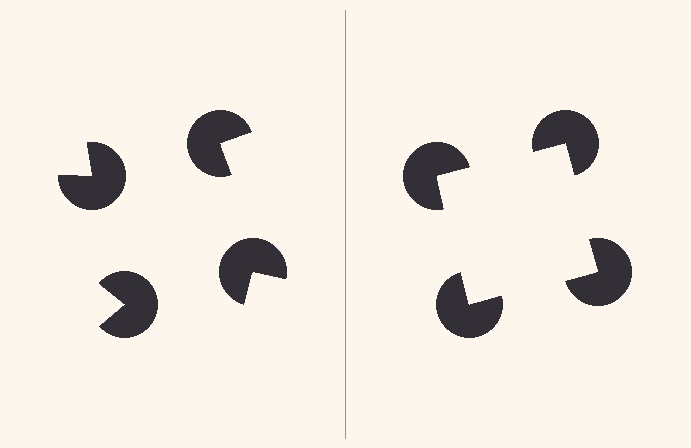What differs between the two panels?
The pac-man discs are positioned identically on both sides; only the wedge orientations differ. On the right they align to a square; on the left they are misaligned.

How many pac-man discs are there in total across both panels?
8 — 4 on each side.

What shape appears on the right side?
An illusory square.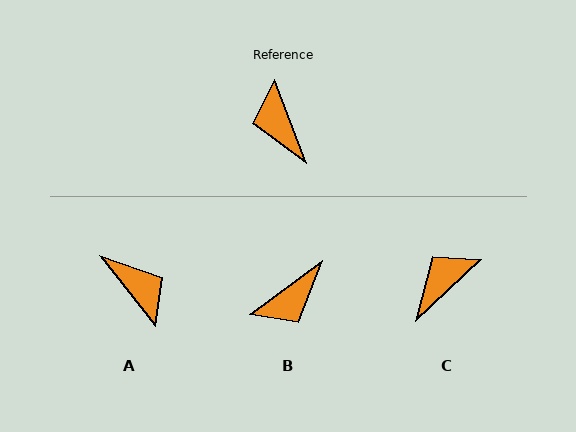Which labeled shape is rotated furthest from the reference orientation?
A, about 163 degrees away.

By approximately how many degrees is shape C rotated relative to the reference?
Approximately 68 degrees clockwise.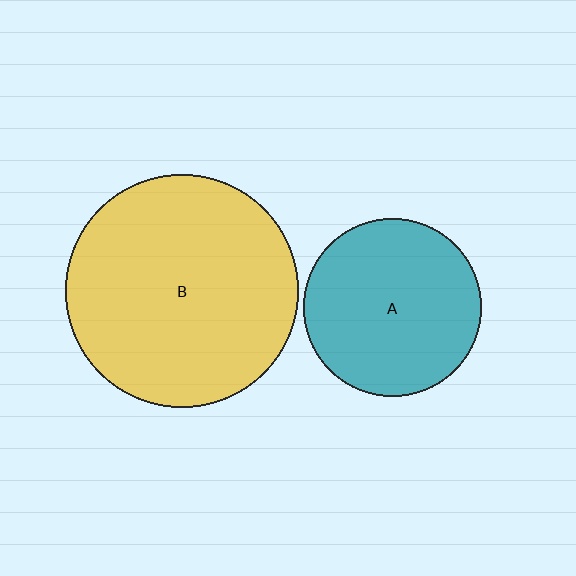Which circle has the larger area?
Circle B (yellow).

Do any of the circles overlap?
No, none of the circles overlap.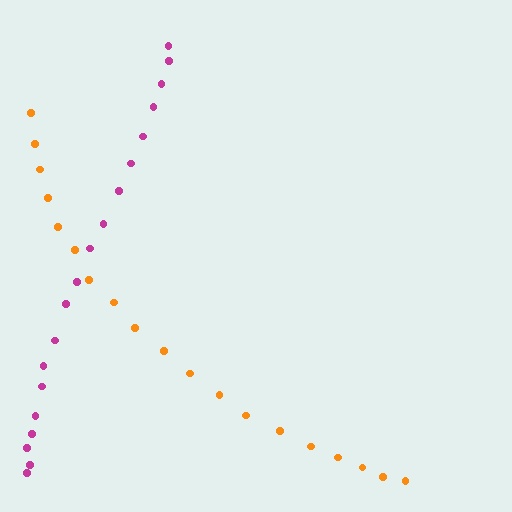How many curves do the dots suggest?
There are 2 distinct paths.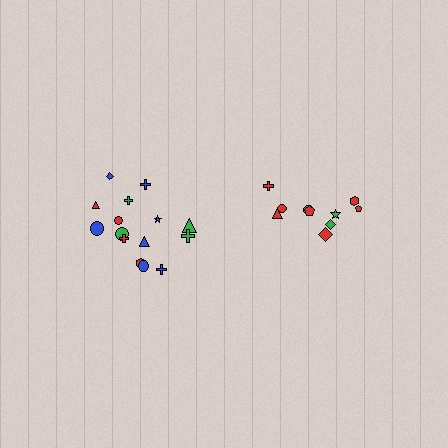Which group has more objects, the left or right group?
The left group.